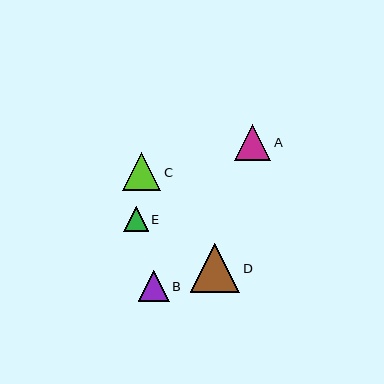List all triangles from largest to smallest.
From largest to smallest: D, C, A, B, E.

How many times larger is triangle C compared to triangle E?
Triangle C is approximately 1.6 times the size of triangle E.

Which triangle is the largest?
Triangle D is the largest with a size of approximately 49 pixels.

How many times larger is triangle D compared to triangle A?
Triangle D is approximately 1.4 times the size of triangle A.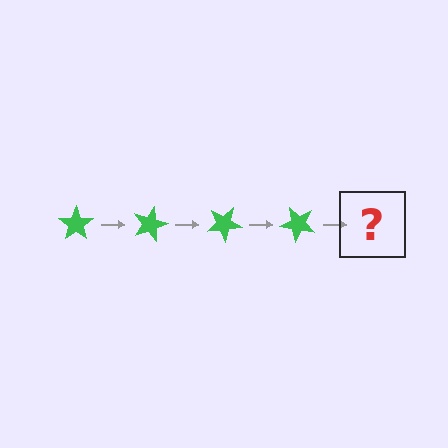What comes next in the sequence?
The next element should be a green star rotated 60 degrees.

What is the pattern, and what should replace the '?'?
The pattern is that the star rotates 15 degrees each step. The '?' should be a green star rotated 60 degrees.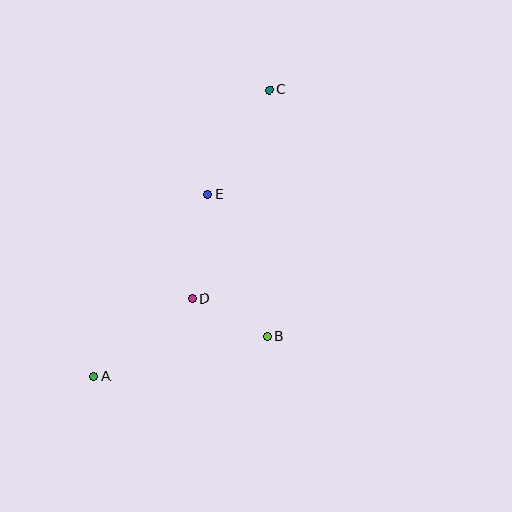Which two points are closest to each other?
Points B and D are closest to each other.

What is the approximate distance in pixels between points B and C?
The distance between B and C is approximately 247 pixels.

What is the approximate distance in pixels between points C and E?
The distance between C and E is approximately 121 pixels.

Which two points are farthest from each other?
Points A and C are farthest from each other.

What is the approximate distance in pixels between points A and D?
The distance between A and D is approximately 125 pixels.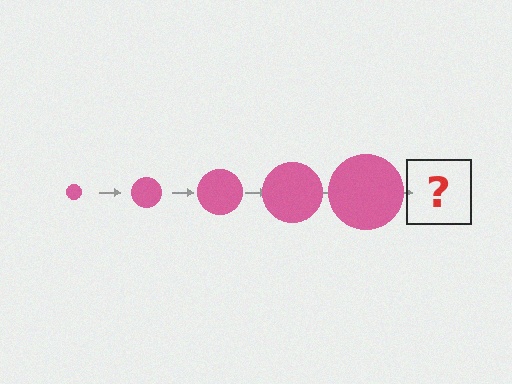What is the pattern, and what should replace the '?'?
The pattern is that the circle gets progressively larger each step. The '?' should be a pink circle, larger than the previous one.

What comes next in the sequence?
The next element should be a pink circle, larger than the previous one.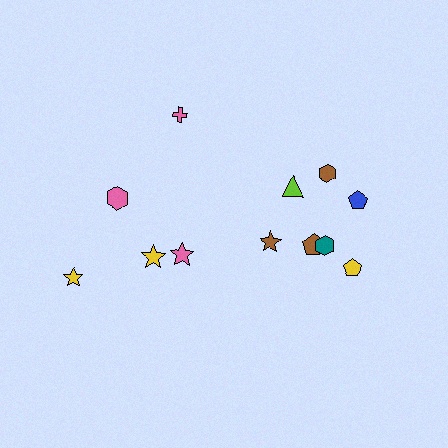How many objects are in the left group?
There are 5 objects.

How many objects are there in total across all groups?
There are 12 objects.